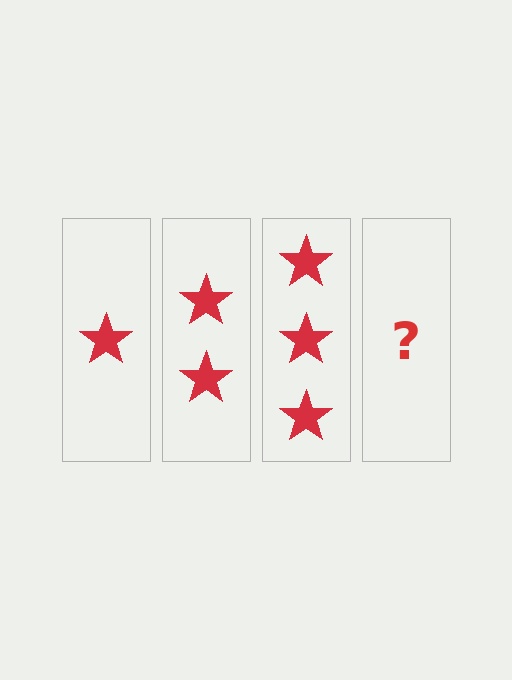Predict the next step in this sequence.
The next step is 4 stars.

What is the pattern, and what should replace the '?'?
The pattern is that each step adds one more star. The '?' should be 4 stars.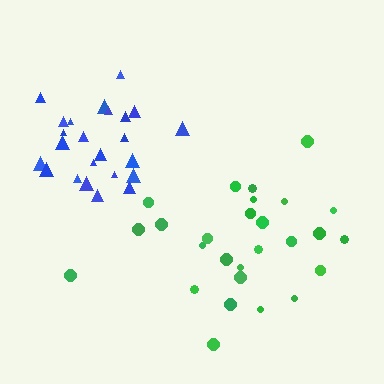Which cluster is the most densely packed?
Blue.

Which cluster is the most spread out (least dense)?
Green.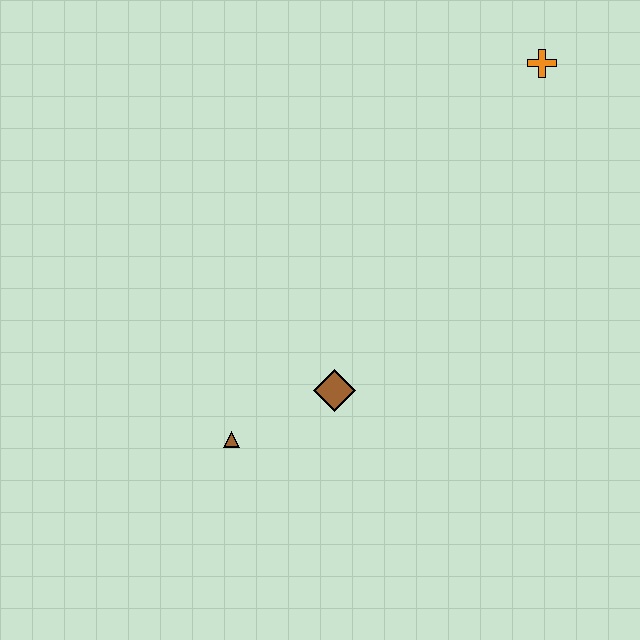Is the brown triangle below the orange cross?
Yes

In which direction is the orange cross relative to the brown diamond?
The orange cross is above the brown diamond.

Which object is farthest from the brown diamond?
The orange cross is farthest from the brown diamond.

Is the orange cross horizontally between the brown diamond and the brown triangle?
No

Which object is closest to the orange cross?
The brown diamond is closest to the orange cross.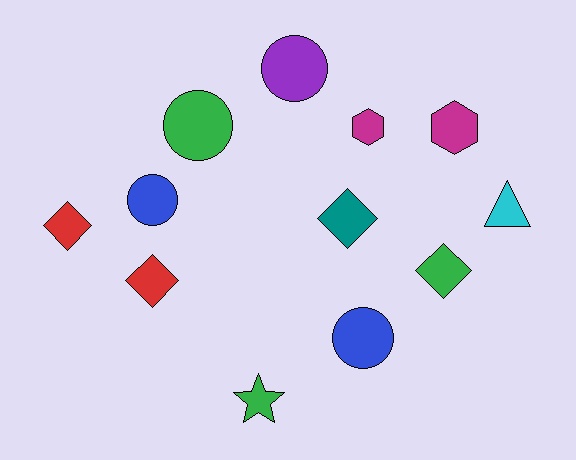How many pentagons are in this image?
There are no pentagons.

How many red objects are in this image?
There are 2 red objects.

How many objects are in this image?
There are 12 objects.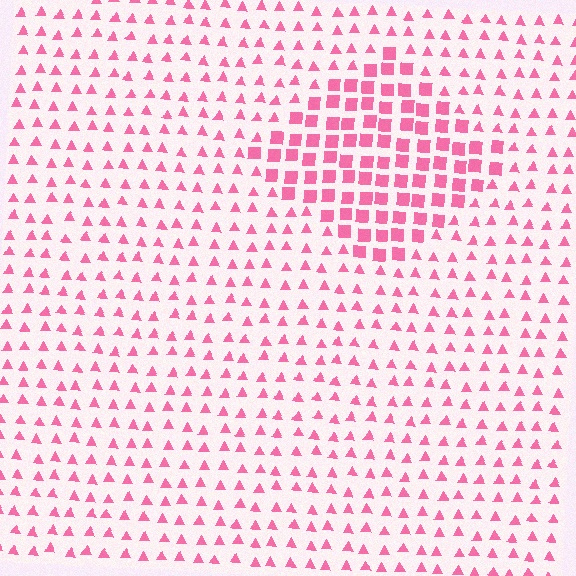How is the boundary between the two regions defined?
The boundary is defined by a change in element shape: squares inside vs. triangles outside. All elements share the same color and spacing.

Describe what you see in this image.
The image is filled with small pink elements arranged in a uniform grid. A diamond-shaped region contains squares, while the surrounding area contains triangles. The boundary is defined purely by the change in element shape.